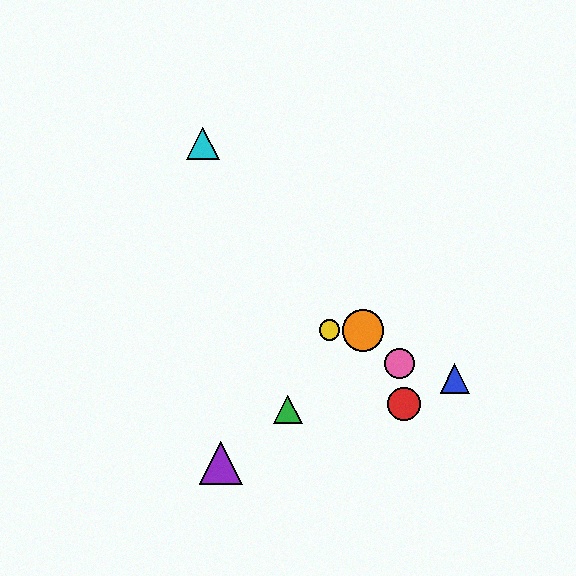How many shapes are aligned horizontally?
2 shapes (the yellow circle, the orange circle) are aligned horizontally.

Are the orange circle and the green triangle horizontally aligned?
No, the orange circle is at y≈330 and the green triangle is at y≈409.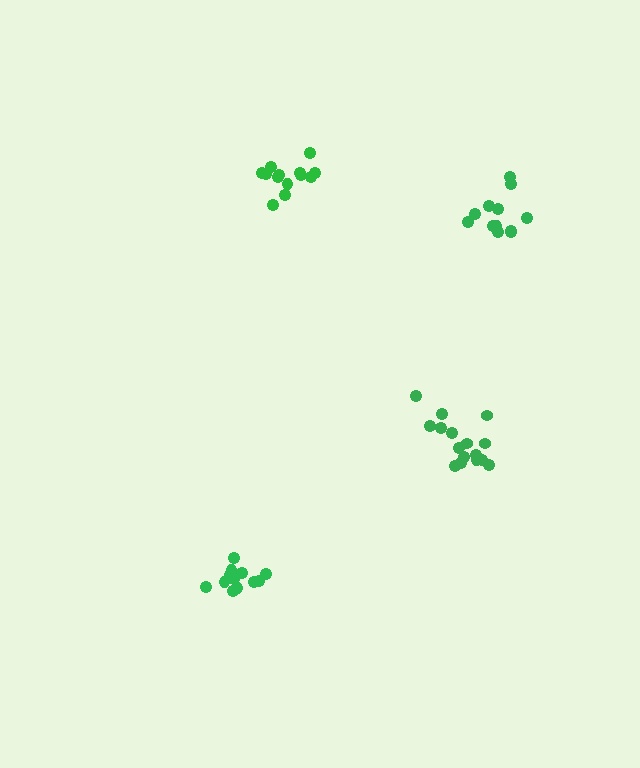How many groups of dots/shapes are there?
There are 4 groups.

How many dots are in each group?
Group 1: 16 dots, Group 2: 12 dots, Group 3: 13 dots, Group 4: 12 dots (53 total).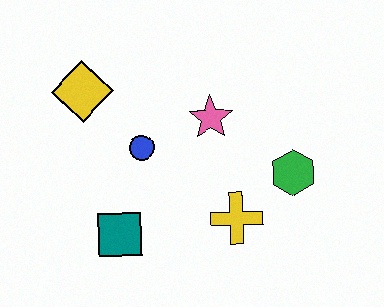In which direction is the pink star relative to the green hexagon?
The pink star is to the left of the green hexagon.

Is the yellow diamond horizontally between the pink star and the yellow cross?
No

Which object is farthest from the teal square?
The green hexagon is farthest from the teal square.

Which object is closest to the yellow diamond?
The blue circle is closest to the yellow diamond.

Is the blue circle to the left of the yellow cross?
Yes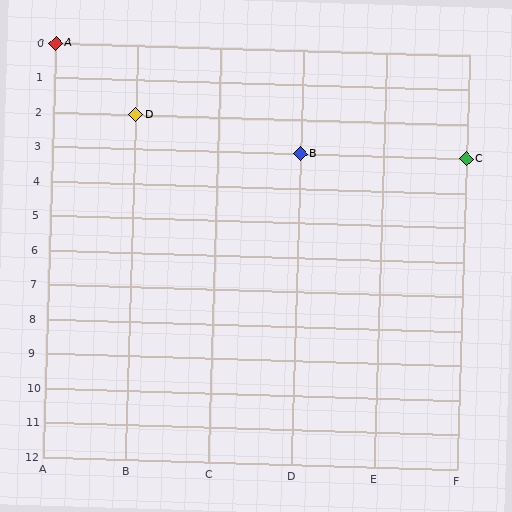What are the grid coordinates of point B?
Point B is at grid coordinates (D, 3).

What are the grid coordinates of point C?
Point C is at grid coordinates (F, 3).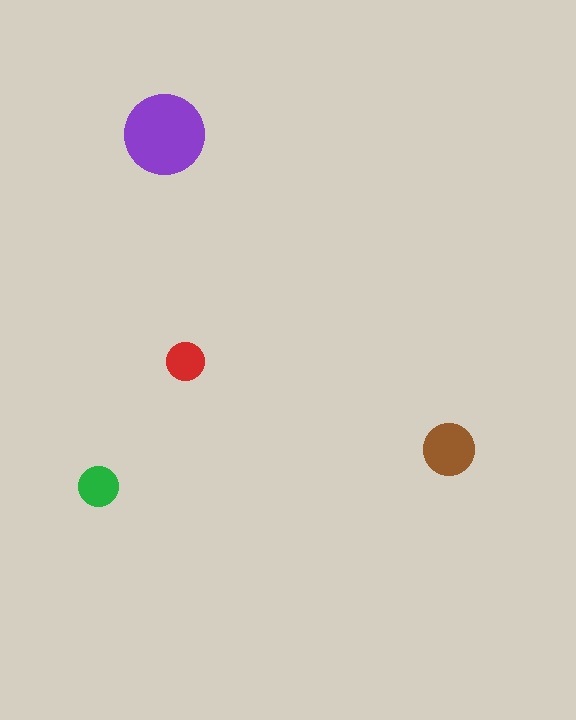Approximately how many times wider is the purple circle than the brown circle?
About 1.5 times wider.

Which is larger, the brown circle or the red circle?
The brown one.